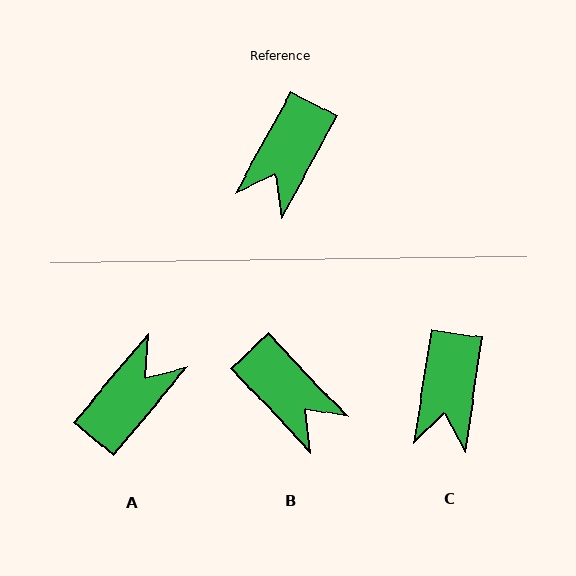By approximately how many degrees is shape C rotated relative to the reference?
Approximately 20 degrees counter-clockwise.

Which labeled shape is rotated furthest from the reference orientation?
A, about 169 degrees away.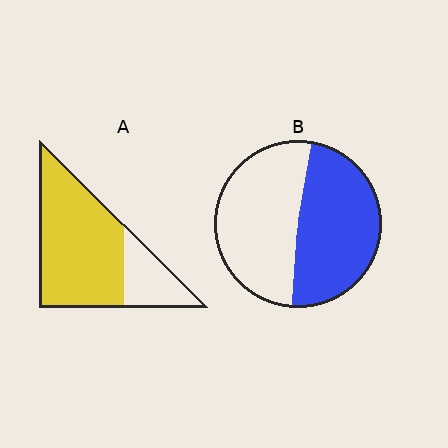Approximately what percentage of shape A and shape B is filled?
A is approximately 75% and B is approximately 50%.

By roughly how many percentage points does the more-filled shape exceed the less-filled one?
By roughly 25 percentage points (A over B).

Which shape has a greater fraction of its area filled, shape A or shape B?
Shape A.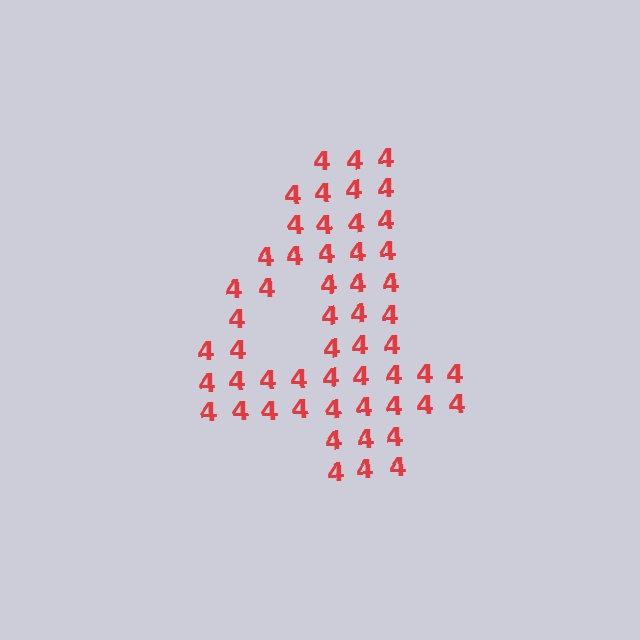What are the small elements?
The small elements are digit 4's.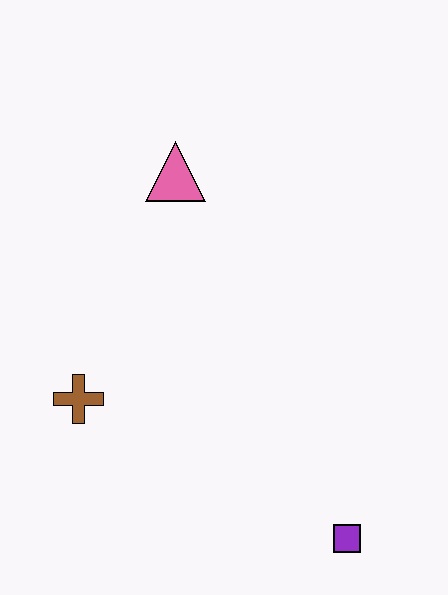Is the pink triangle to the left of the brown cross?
No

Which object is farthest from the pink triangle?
The purple square is farthest from the pink triangle.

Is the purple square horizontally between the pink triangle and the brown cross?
No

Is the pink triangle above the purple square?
Yes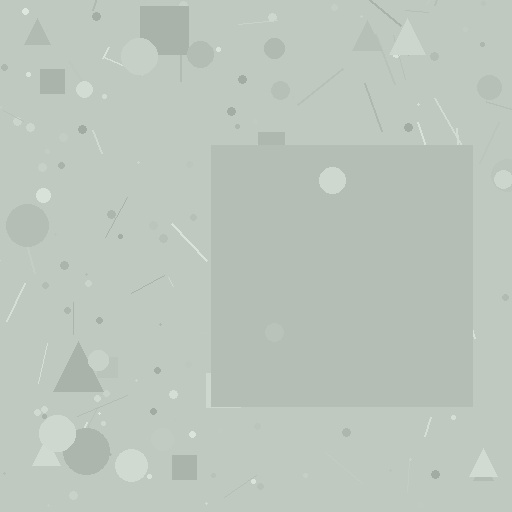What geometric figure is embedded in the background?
A square is embedded in the background.